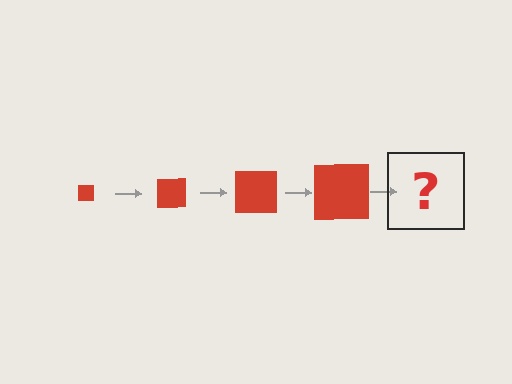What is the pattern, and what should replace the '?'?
The pattern is that the square gets progressively larger each step. The '?' should be a red square, larger than the previous one.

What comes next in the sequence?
The next element should be a red square, larger than the previous one.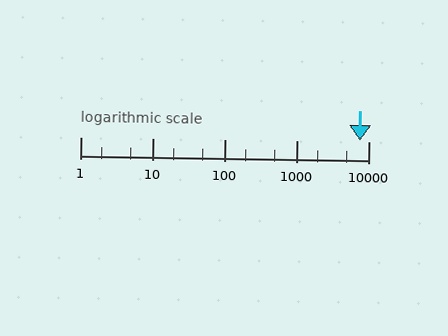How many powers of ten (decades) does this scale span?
The scale spans 4 decades, from 1 to 10000.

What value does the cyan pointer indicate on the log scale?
The pointer indicates approximately 7500.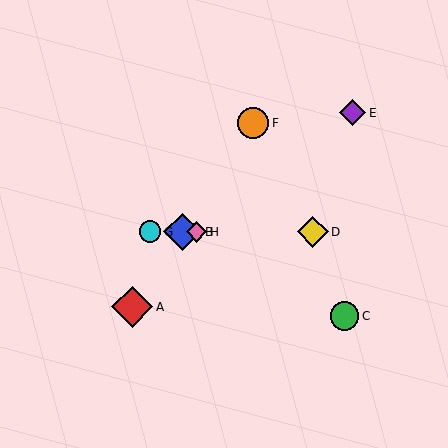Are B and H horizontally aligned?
Yes, both are at y≈232.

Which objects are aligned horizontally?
Objects B, D, G, H are aligned horizontally.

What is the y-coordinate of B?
Object B is at y≈232.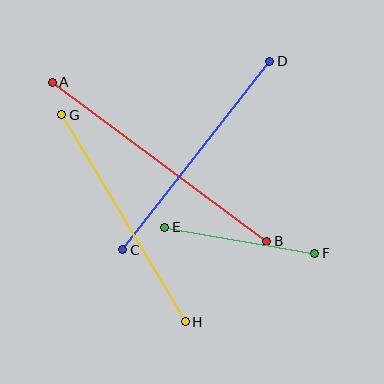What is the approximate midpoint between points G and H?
The midpoint is at approximately (124, 218) pixels.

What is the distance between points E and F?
The distance is approximately 152 pixels.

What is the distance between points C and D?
The distance is approximately 239 pixels.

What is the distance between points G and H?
The distance is approximately 241 pixels.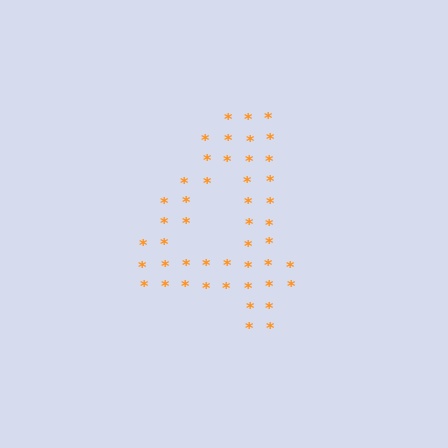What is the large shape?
The large shape is the digit 4.